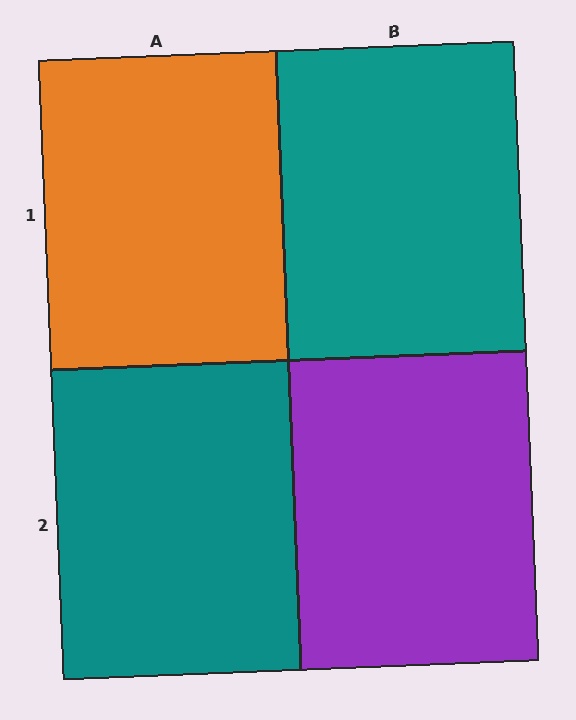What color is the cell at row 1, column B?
Teal.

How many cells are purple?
1 cell is purple.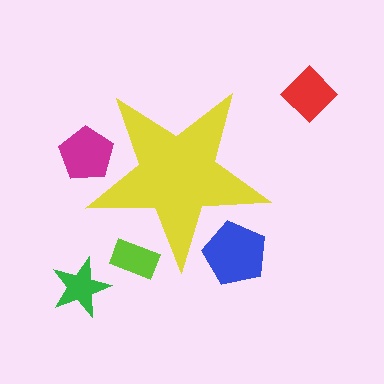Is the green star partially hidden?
No, the green star is fully visible.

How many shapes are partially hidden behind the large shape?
3 shapes are partially hidden.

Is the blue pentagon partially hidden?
Yes, the blue pentagon is partially hidden behind the yellow star.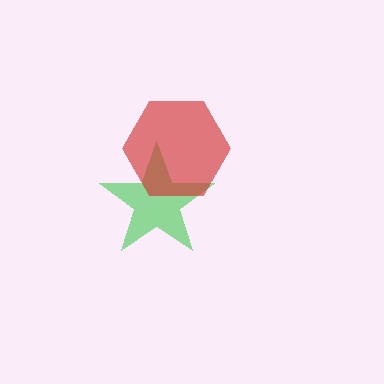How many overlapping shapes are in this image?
There are 2 overlapping shapes in the image.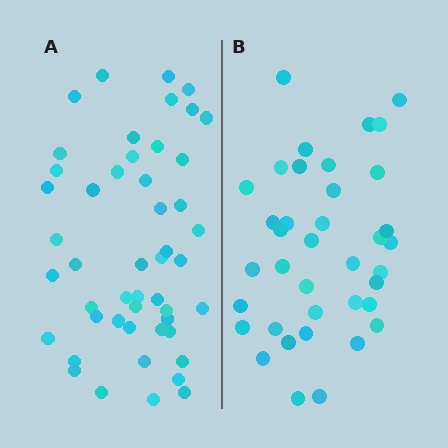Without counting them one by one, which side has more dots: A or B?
Region A (the left region) has more dots.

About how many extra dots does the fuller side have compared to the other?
Region A has roughly 12 or so more dots than region B.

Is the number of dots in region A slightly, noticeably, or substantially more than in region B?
Region A has noticeably more, but not dramatically so. The ratio is roughly 1.3 to 1.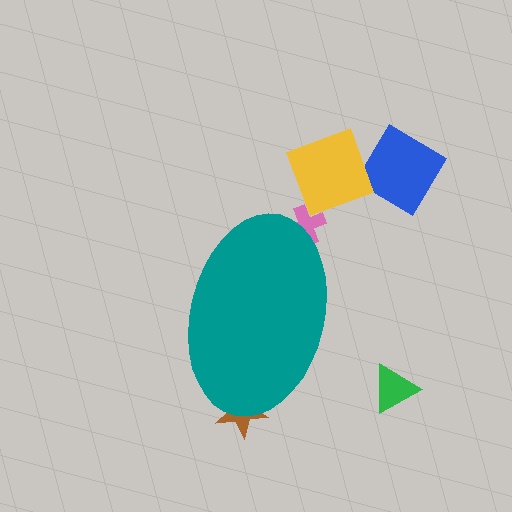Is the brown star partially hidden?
Yes, the brown star is partially hidden behind the teal ellipse.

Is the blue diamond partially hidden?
No, the blue diamond is fully visible.